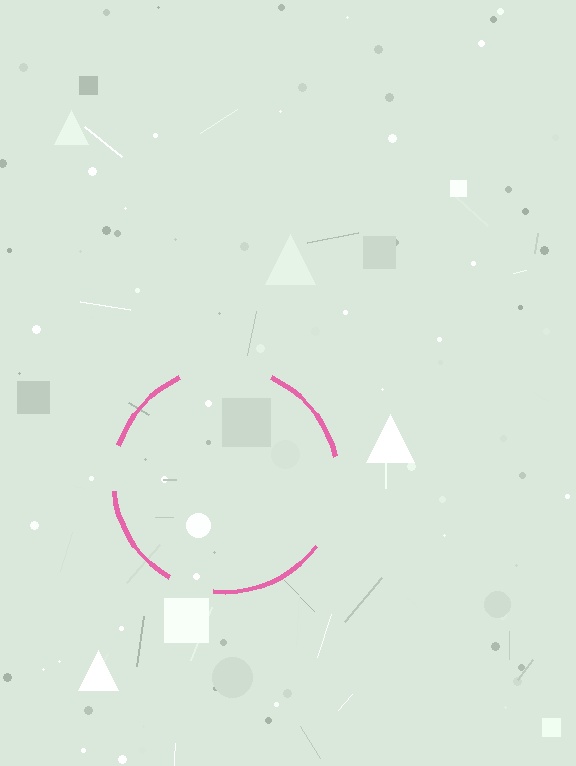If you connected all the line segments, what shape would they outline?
They would outline a circle.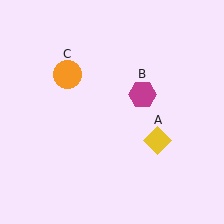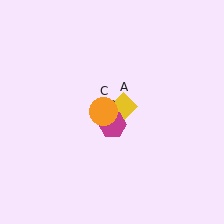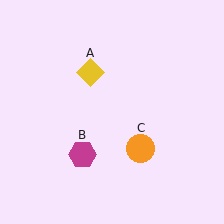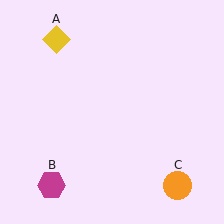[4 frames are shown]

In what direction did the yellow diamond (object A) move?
The yellow diamond (object A) moved up and to the left.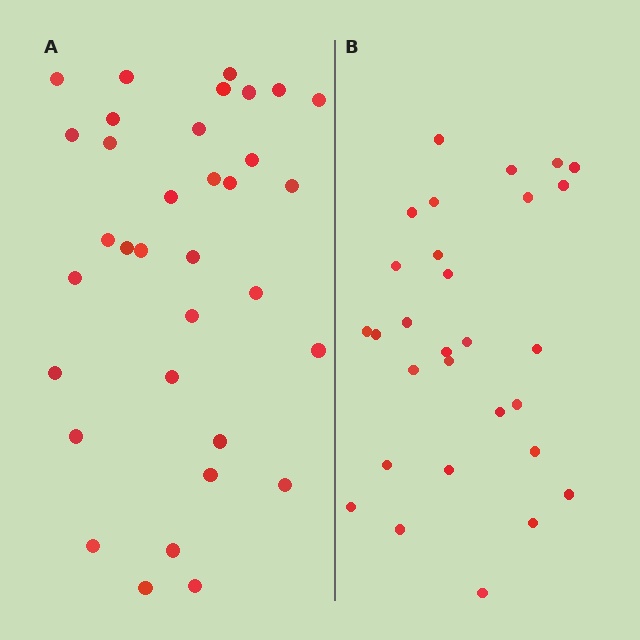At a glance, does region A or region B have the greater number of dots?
Region A (the left region) has more dots.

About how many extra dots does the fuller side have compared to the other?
Region A has about 5 more dots than region B.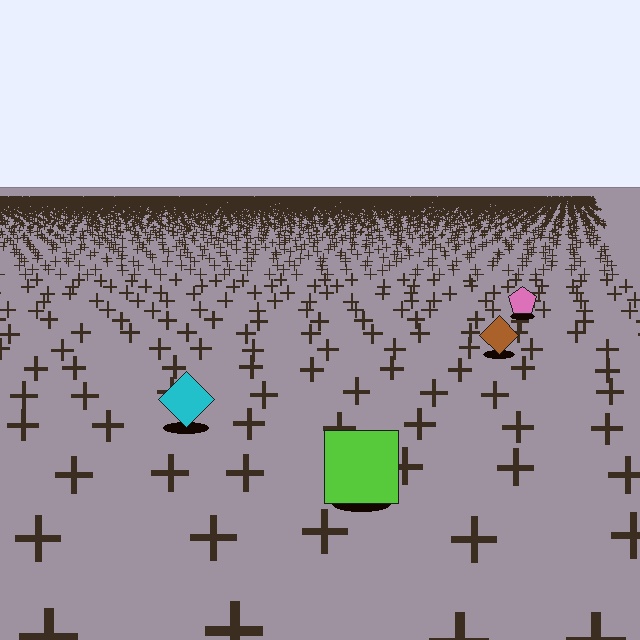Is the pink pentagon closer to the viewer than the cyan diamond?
No. The cyan diamond is closer — you can tell from the texture gradient: the ground texture is coarser near it.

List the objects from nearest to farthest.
From nearest to farthest: the lime square, the cyan diamond, the brown diamond, the pink pentagon.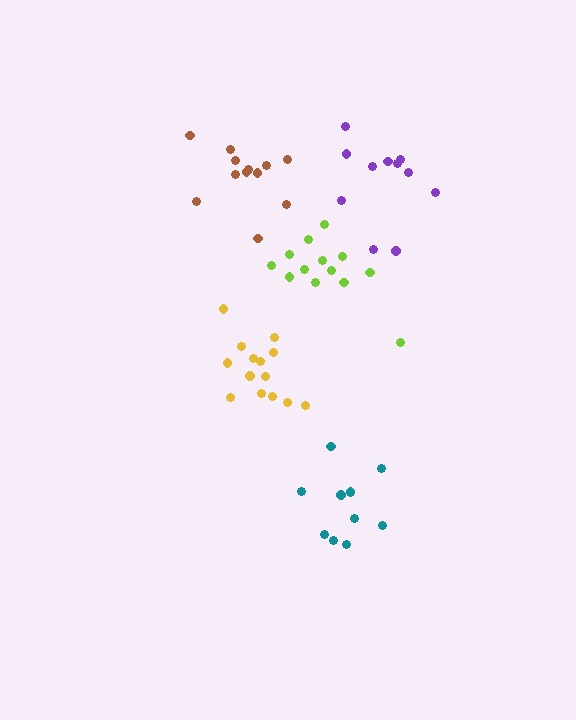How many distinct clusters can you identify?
There are 5 distinct clusters.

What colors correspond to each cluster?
The clusters are colored: yellow, purple, lime, brown, teal.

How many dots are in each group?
Group 1: 14 dots, Group 2: 11 dots, Group 3: 13 dots, Group 4: 12 dots, Group 5: 11 dots (61 total).